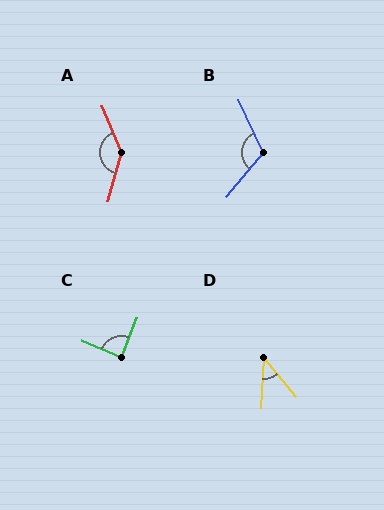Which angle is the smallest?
D, at approximately 42 degrees.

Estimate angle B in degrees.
Approximately 115 degrees.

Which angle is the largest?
A, at approximately 142 degrees.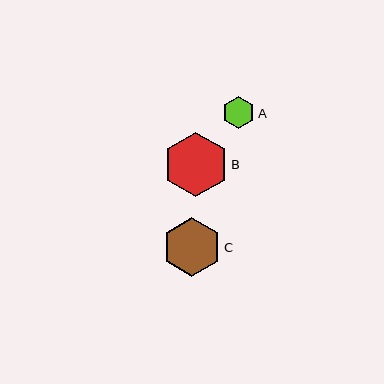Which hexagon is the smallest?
Hexagon A is the smallest with a size of approximately 32 pixels.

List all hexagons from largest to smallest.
From largest to smallest: B, C, A.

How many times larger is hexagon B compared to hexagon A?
Hexagon B is approximately 2.0 times the size of hexagon A.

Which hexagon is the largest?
Hexagon B is the largest with a size of approximately 65 pixels.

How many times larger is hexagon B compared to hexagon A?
Hexagon B is approximately 2.0 times the size of hexagon A.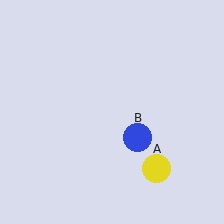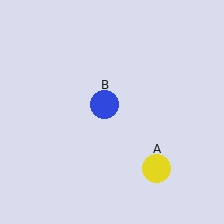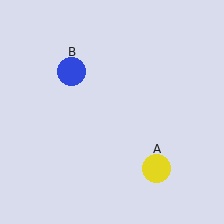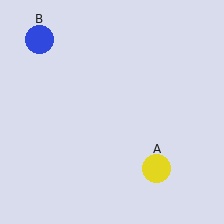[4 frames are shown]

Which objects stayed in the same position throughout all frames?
Yellow circle (object A) remained stationary.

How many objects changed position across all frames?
1 object changed position: blue circle (object B).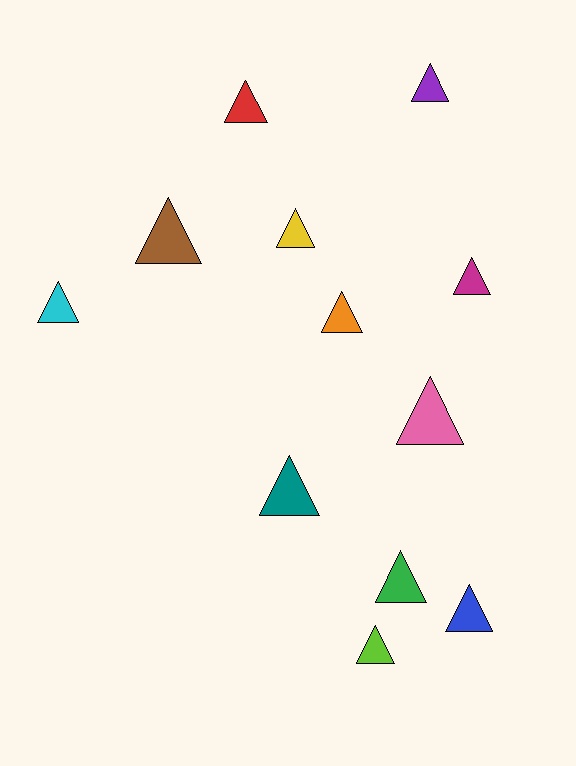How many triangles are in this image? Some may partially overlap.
There are 12 triangles.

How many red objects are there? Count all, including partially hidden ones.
There is 1 red object.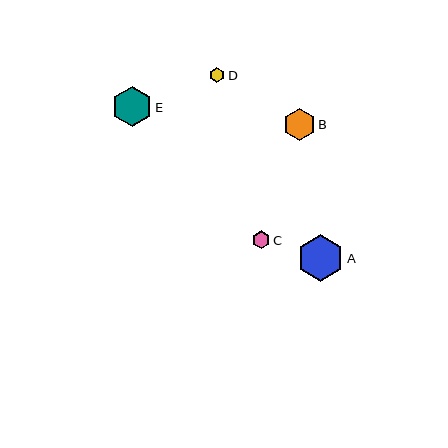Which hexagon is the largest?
Hexagon A is the largest with a size of approximately 47 pixels.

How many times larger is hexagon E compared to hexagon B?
Hexagon E is approximately 1.2 times the size of hexagon B.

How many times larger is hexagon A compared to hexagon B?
Hexagon A is approximately 1.5 times the size of hexagon B.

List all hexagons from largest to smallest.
From largest to smallest: A, E, B, C, D.